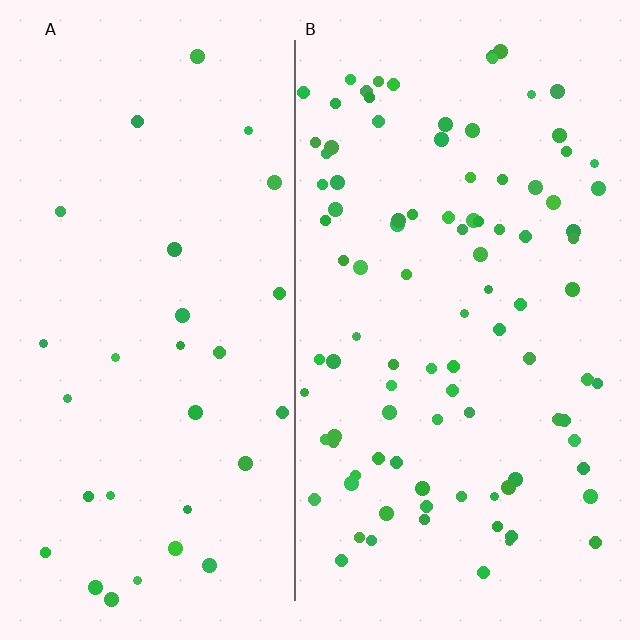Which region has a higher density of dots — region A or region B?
B (the right).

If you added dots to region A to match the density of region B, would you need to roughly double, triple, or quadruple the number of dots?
Approximately triple.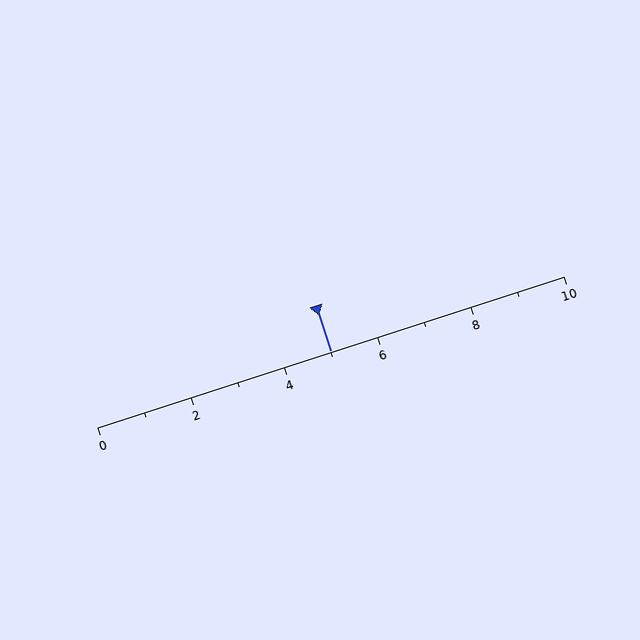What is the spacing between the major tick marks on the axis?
The major ticks are spaced 2 apart.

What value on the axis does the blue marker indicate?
The marker indicates approximately 5.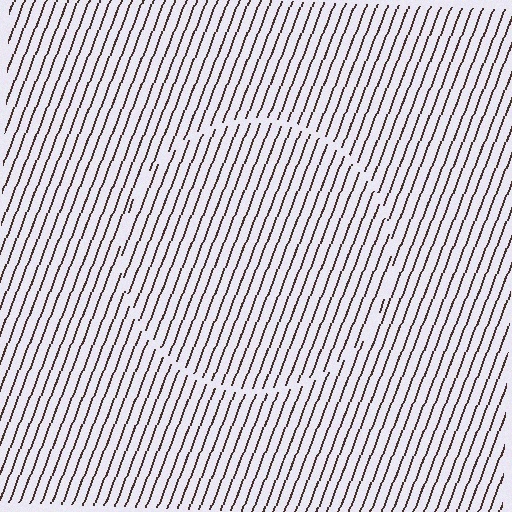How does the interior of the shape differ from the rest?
The interior of the shape contains the same grating, shifted by half a period — the contour is defined by the phase discontinuity where line-ends from the inner and outer gratings abut.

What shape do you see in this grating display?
An illusory circle. The interior of the shape contains the same grating, shifted by half a period — the contour is defined by the phase discontinuity where line-ends from the inner and outer gratings abut.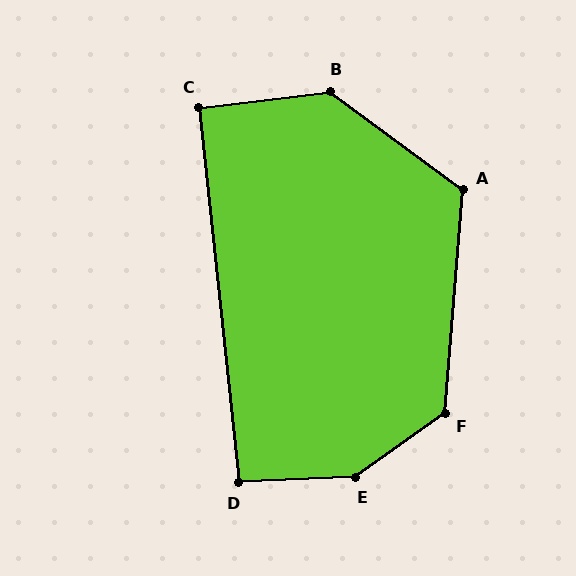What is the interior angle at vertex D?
Approximately 93 degrees (approximately right).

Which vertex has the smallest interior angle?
C, at approximately 91 degrees.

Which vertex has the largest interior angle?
E, at approximately 147 degrees.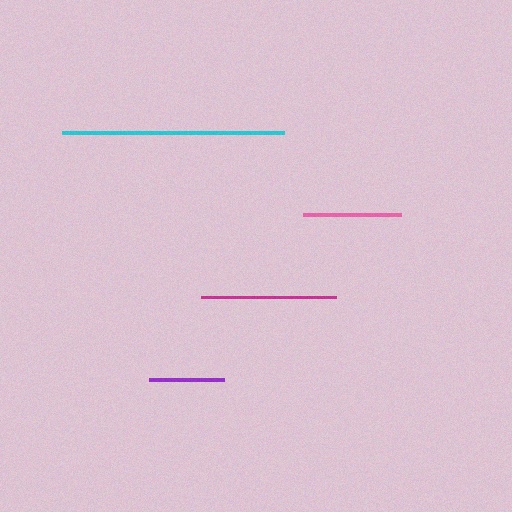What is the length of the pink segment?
The pink segment is approximately 98 pixels long.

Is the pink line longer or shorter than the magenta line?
The magenta line is longer than the pink line.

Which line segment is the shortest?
The purple line is the shortest at approximately 75 pixels.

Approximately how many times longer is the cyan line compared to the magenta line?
The cyan line is approximately 1.6 times the length of the magenta line.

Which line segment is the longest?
The cyan line is the longest at approximately 221 pixels.